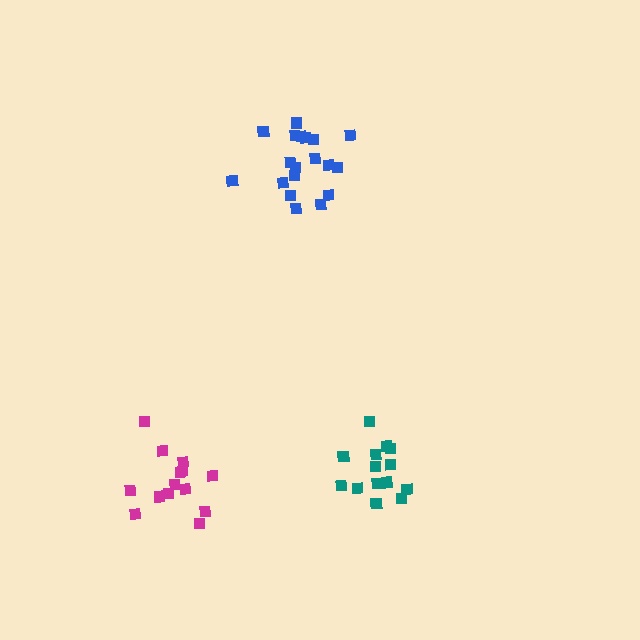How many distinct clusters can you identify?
There are 3 distinct clusters.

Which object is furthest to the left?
The magenta cluster is leftmost.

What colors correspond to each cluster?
The clusters are colored: blue, magenta, teal.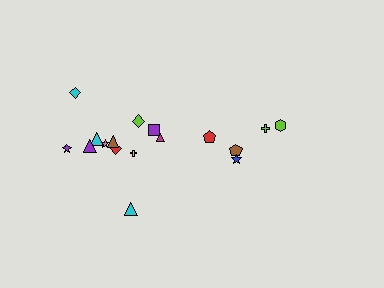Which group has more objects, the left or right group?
The left group.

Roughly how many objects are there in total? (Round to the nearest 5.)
Roughly 15 objects in total.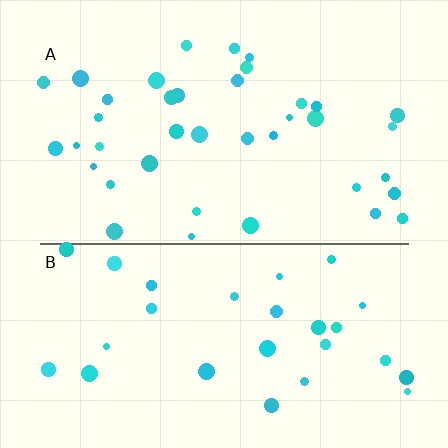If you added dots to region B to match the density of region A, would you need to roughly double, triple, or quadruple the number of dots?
Approximately double.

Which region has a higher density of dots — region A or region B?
A (the top).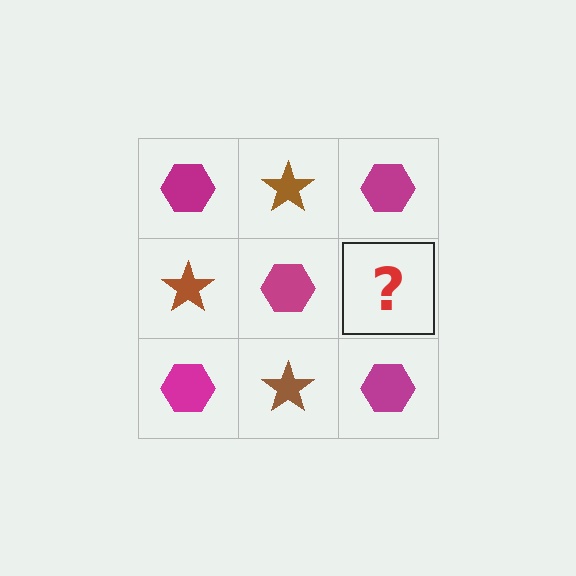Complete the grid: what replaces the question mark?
The question mark should be replaced with a brown star.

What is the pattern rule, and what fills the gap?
The rule is that it alternates magenta hexagon and brown star in a checkerboard pattern. The gap should be filled with a brown star.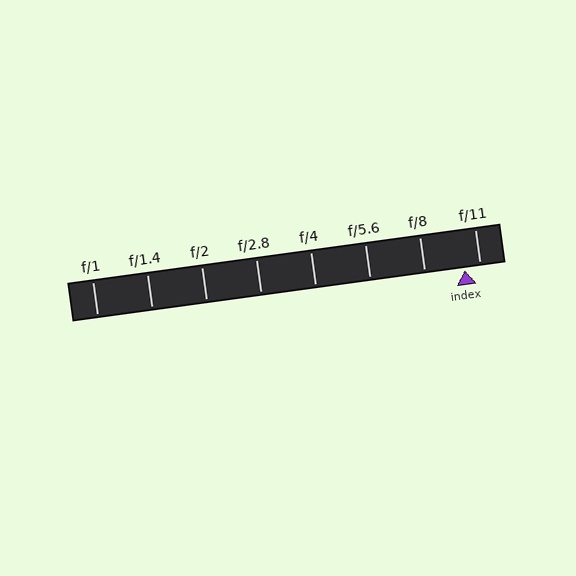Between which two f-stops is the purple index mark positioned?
The index mark is between f/8 and f/11.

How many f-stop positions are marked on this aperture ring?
There are 8 f-stop positions marked.